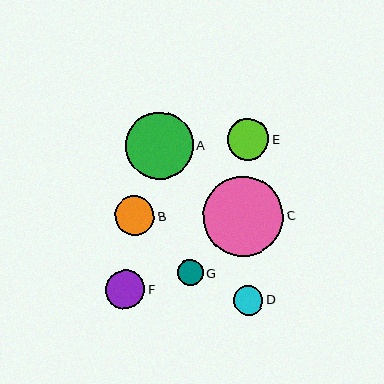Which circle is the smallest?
Circle G is the smallest with a size of approximately 25 pixels.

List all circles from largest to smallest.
From largest to smallest: C, A, E, F, B, D, G.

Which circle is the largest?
Circle C is the largest with a size of approximately 80 pixels.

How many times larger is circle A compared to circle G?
Circle A is approximately 2.6 times the size of circle G.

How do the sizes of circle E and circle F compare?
Circle E and circle F are approximately the same size.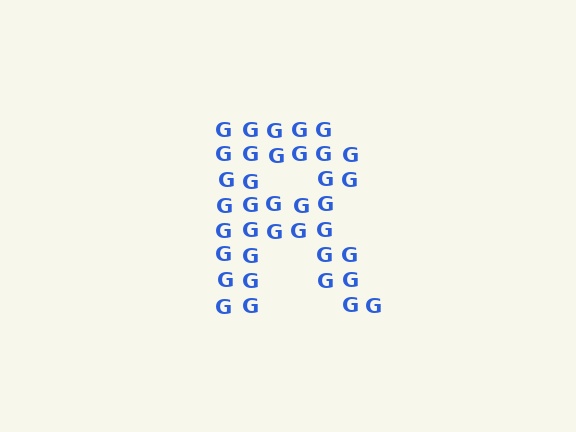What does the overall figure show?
The overall figure shows the letter R.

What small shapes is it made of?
It is made of small letter G's.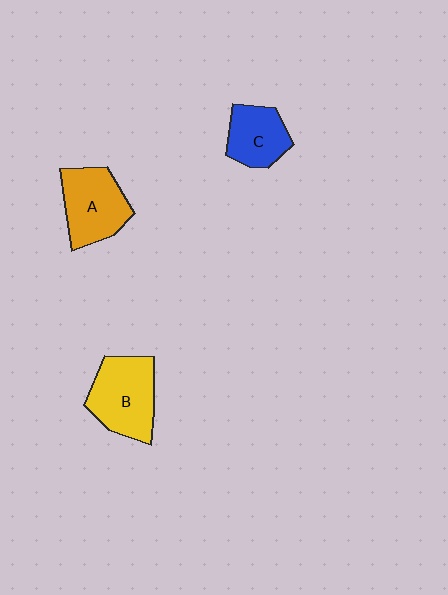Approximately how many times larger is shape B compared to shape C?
Approximately 1.4 times.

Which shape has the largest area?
Shape B (yellow).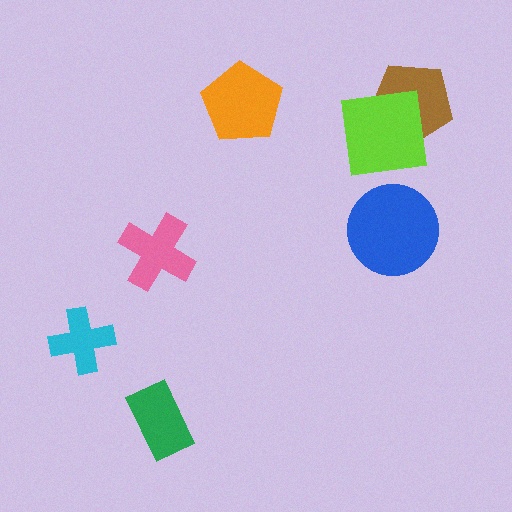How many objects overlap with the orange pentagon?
0 objects overlap with the orange pentagon.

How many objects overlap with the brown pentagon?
1 object overlaps with the brown pentagon.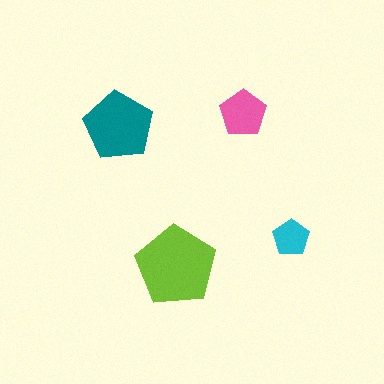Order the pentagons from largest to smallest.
the lime one, the teal one, the pink one, the cyan one.